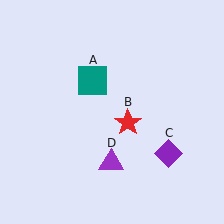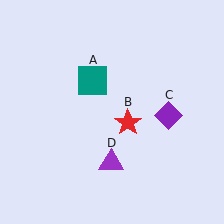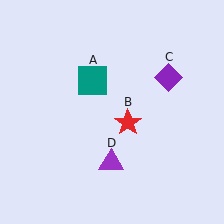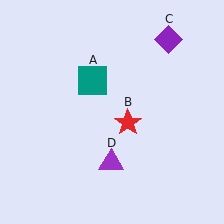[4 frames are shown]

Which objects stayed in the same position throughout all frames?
Teal square (object A) and red star (object B) and purple triangle (object D) remained stationary.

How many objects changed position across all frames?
1 object changed position: purple diamond (object C).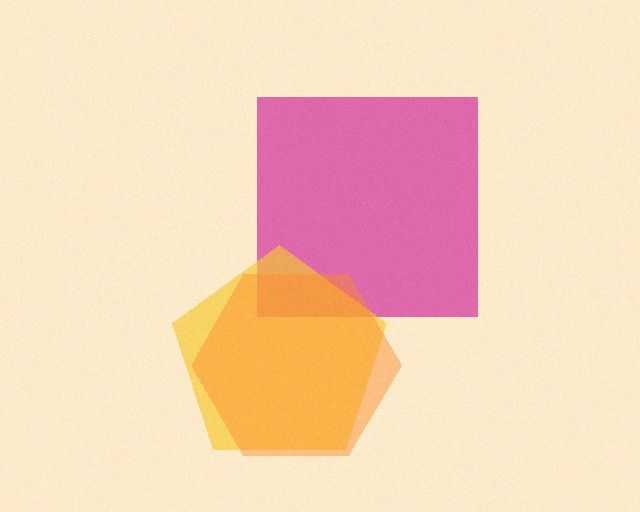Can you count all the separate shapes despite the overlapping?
Yes, there are 3 separate shapes.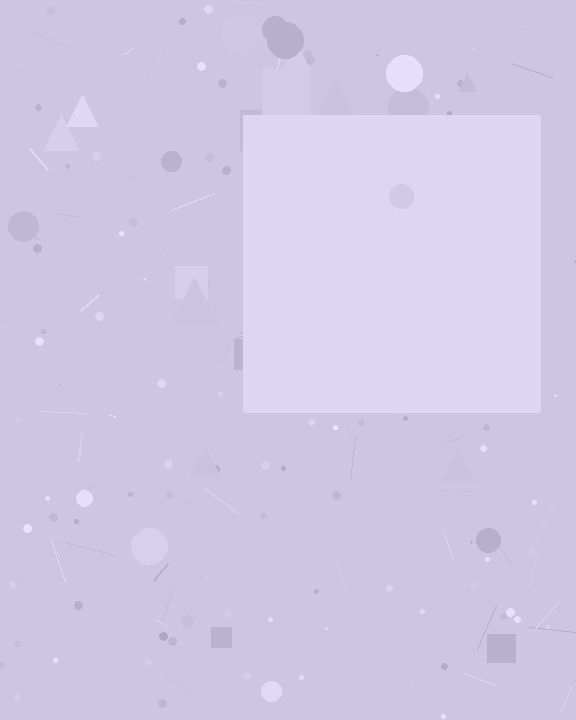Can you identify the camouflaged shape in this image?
The camouflaged shape is a square.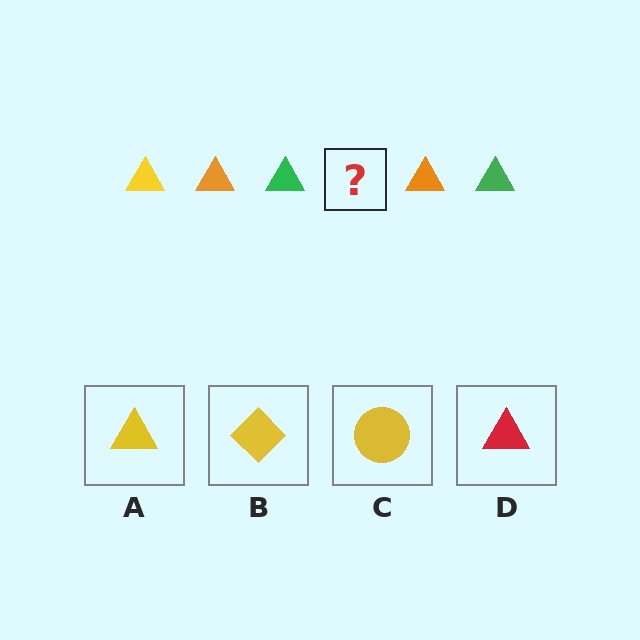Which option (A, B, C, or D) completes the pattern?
A.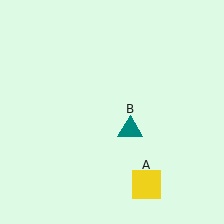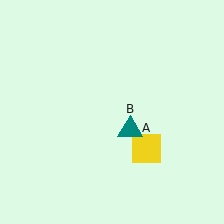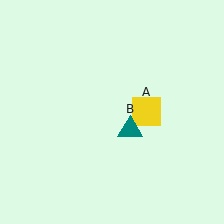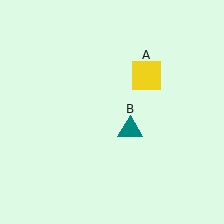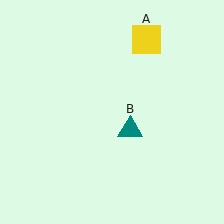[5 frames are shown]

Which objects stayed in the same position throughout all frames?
Teal triangle (object B) remained stationary.